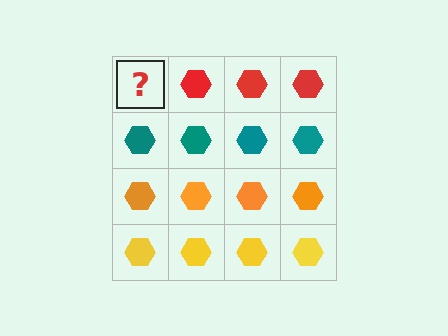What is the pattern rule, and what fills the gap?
The rule is that each row has a consistent color. The gap should be filled with a red hexagon.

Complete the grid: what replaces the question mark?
The question mark should be replaced with a red hexagon.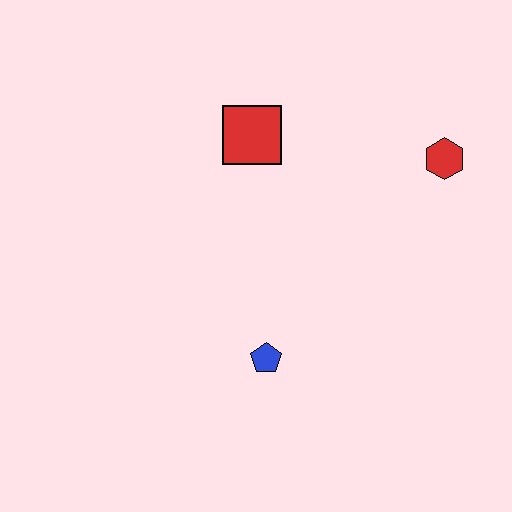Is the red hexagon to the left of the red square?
No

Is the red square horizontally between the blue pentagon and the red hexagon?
No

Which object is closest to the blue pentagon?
The red square is closest to the blue pentagon.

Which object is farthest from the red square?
The blue pentagon is farthest from the red square.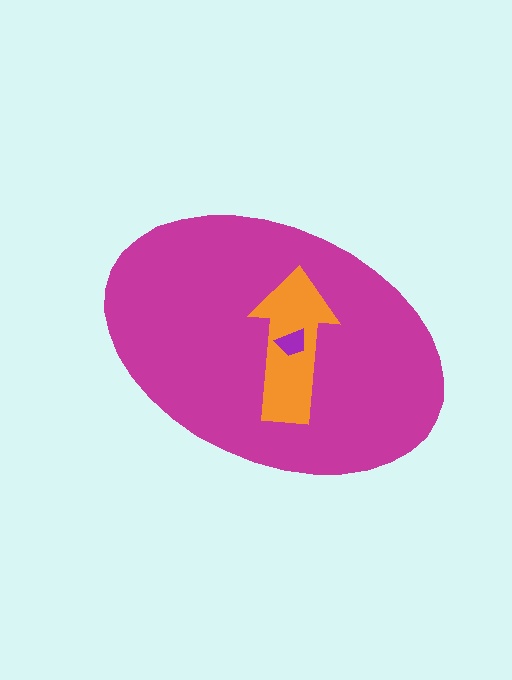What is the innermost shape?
The purple trapezoid.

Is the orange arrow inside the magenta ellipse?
Yes.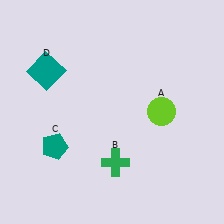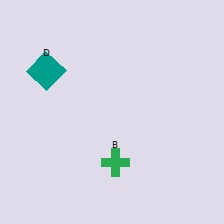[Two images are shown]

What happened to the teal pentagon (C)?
The teal pentagon (C) was removed in Image 2. It was in the bottom-left area of Image 1.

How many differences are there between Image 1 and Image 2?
There are 2 differences between the two images.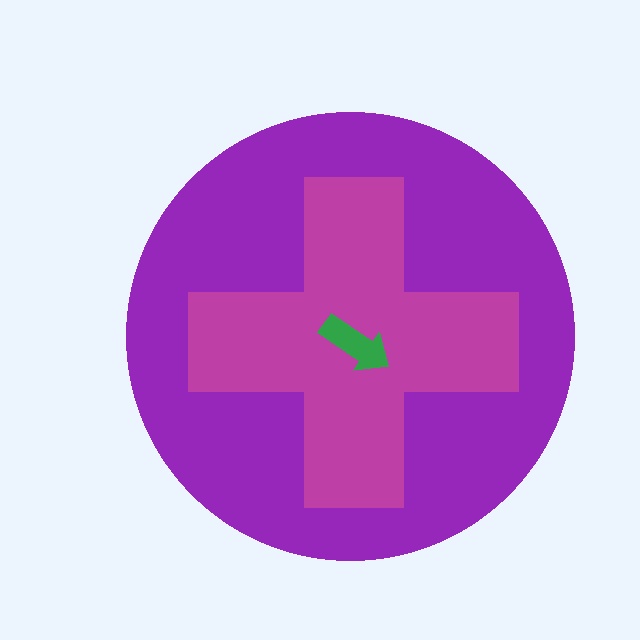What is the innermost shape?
The green arrow.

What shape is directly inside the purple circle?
The magenta cross.